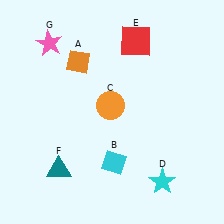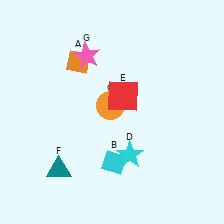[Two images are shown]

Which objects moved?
The objects that moved are: the cyan star (D), the red square (E), the pink star (G).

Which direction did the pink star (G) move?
The pink star (G) moved right.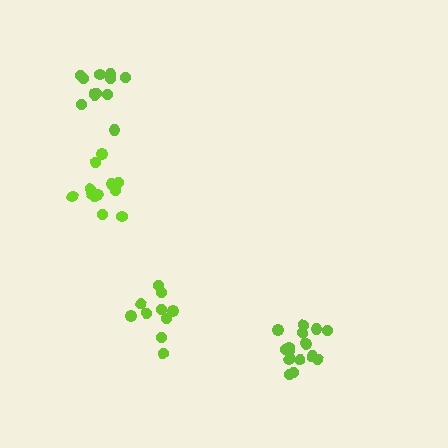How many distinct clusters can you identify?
There are 4 distinct clusters.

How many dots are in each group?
Group 1: 10 dots, Group 2: 12 dots, Group 3: 13 dots, Group 4: 15 dots (50 total).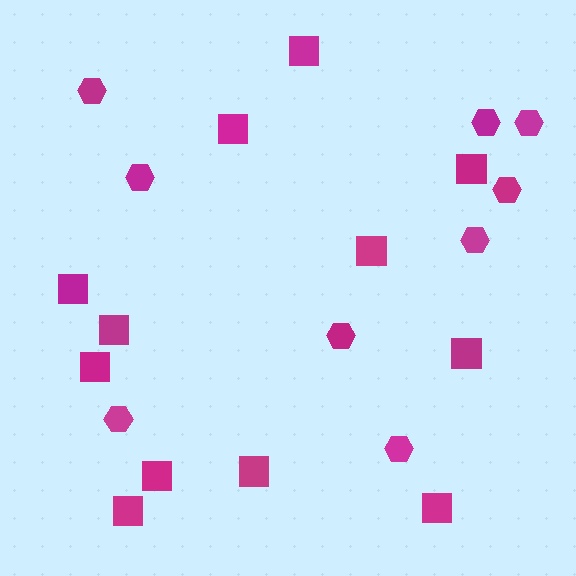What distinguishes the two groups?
There are 2 groups: one group of squares (12) and one group of hexagons (9).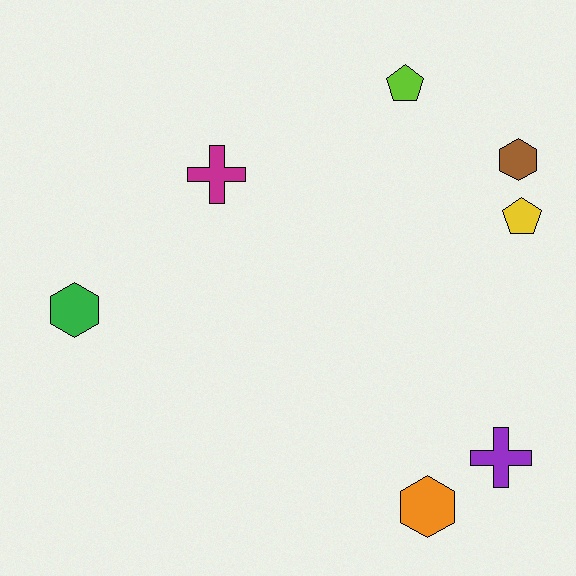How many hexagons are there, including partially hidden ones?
There are 3 hexagons.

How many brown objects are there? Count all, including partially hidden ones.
There is 1 brown object.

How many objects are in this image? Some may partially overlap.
There are 7 objects.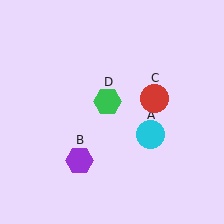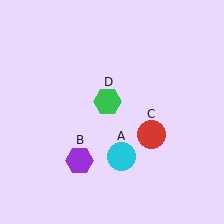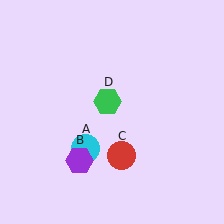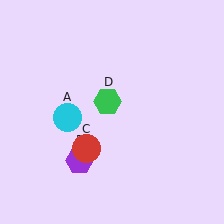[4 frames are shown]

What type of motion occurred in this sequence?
The cyan circle (object A), red circle (object C) rotated clockwise around the center of the scene.